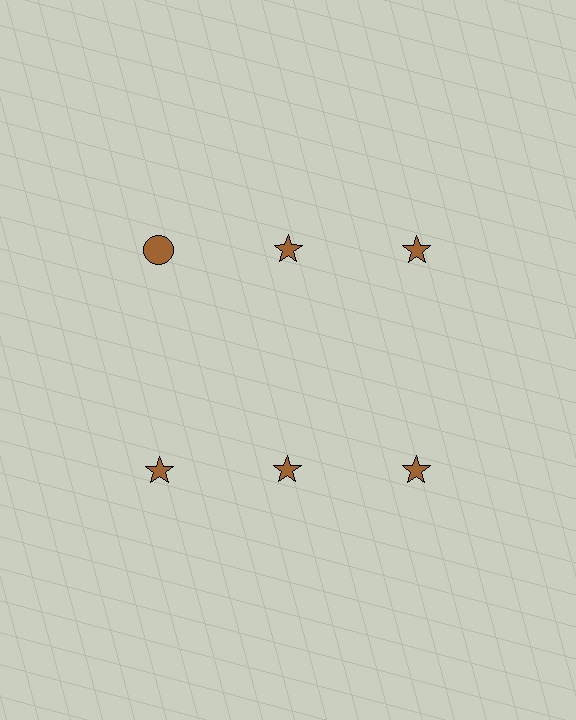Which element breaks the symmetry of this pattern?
The brown circle in the top row, leftmost column breaks the symmetry. All other shapes are brown stars.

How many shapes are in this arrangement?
There are 6 shapes arranged in a grid pattern.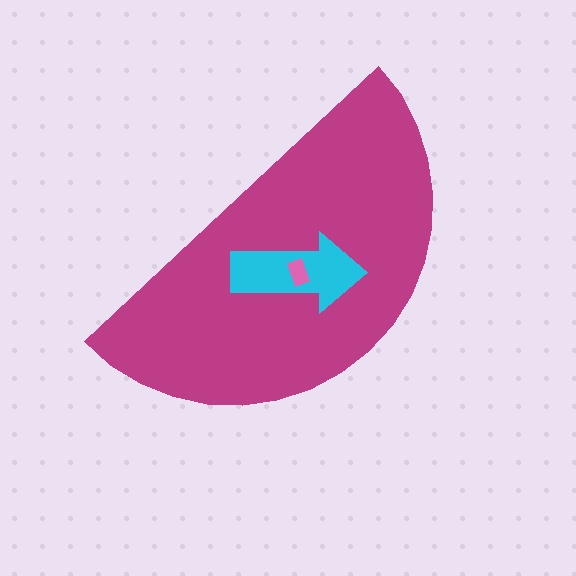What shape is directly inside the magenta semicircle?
The cyan arrow.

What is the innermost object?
The pink rectangle.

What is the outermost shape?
The magenta semicircle.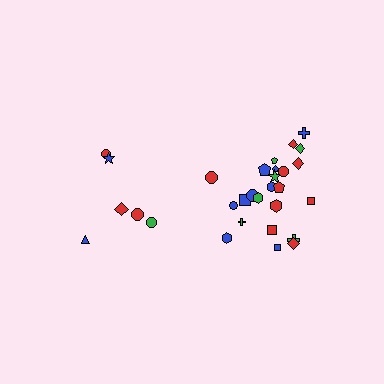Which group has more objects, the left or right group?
The right group.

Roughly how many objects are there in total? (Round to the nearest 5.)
Roughly 30 objects in total.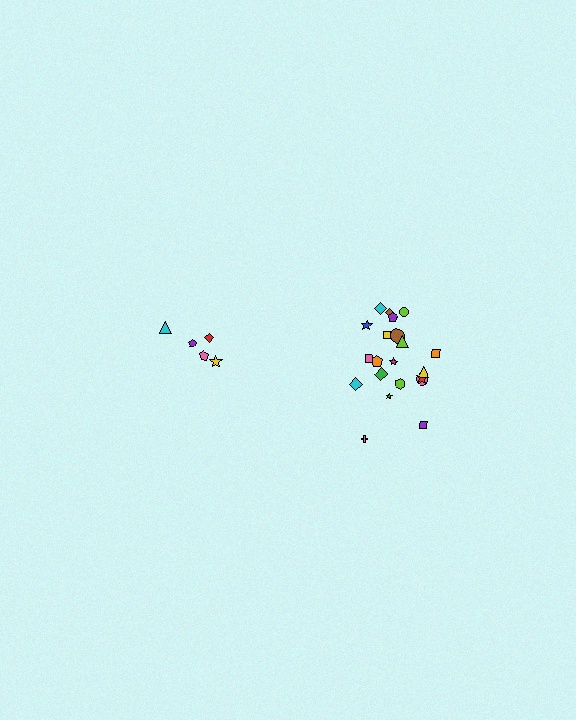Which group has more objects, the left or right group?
The right group.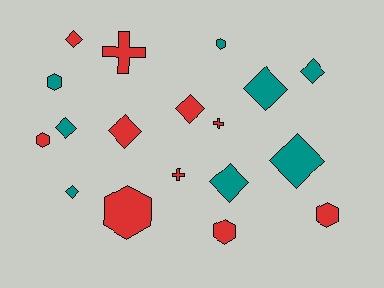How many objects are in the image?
There are 18 objects.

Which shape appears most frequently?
Diamond, with 9 objects.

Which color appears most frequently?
Red, with 10 objects.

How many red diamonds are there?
There are 3 red diamonds.